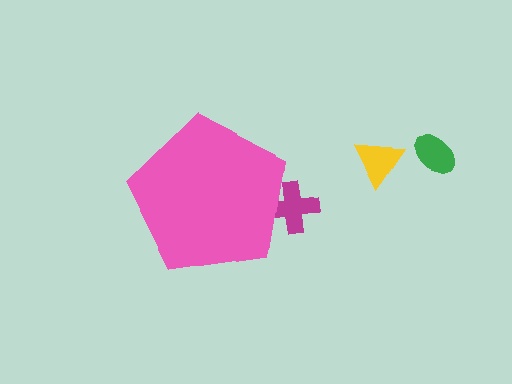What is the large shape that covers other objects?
A pink pentagon.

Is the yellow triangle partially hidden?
No, the yellow triangle is fully visible.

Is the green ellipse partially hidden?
No, the green ellipse is fully visible.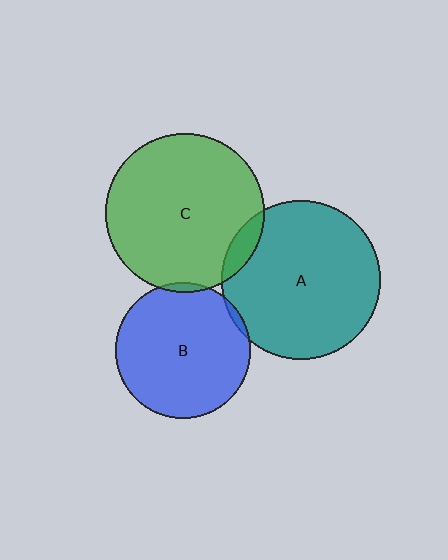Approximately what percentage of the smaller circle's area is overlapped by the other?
Approximately 5%.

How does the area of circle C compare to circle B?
Approximately 1.4 times.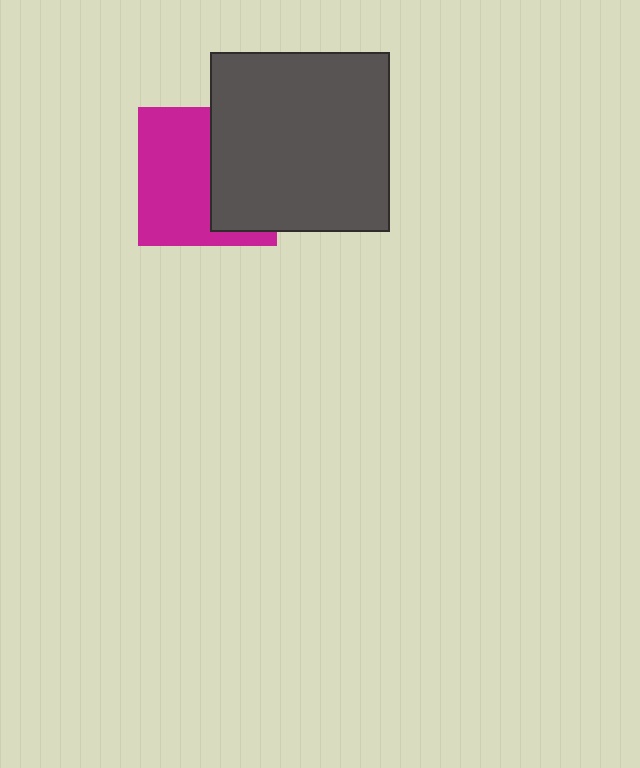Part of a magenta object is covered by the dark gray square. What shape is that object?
It is a square.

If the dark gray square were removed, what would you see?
You would see the complete magenta square.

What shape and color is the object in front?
The object in front is a dark gray square.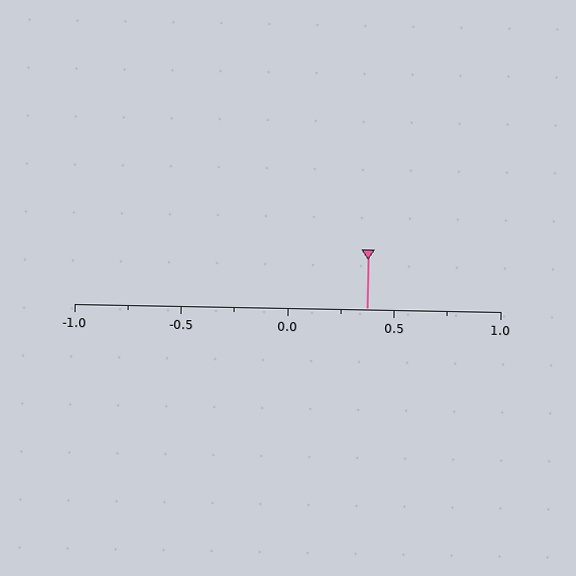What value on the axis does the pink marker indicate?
The marker indicates approximately 0.38.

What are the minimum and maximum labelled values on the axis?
The axis runs from -1.0 to 1.0.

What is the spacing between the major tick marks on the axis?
The major ticks are spaced 0.5 apart.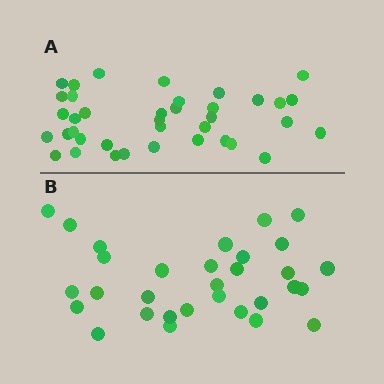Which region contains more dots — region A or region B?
Region A (the top region) has more dots.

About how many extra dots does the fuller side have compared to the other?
Region A has roughly 8 or so more dots than region B.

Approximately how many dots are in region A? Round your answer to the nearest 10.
About 40 dots. (The exact count is 38, which rounds to 40.)